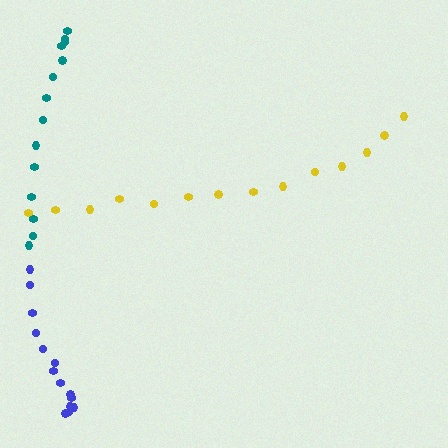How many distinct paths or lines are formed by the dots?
There are 3 distinct paths.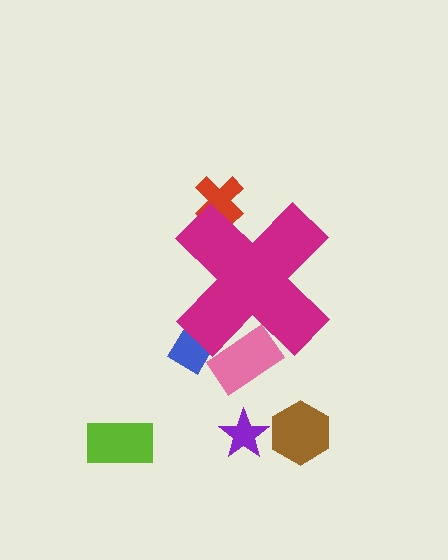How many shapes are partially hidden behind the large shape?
3 shapes are partially hidden.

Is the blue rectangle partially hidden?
Yes, the blue rectangle is partially hidden behind the magenta cross.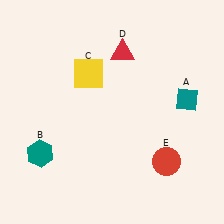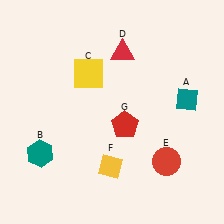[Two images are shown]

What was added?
A yellow diamond (F), a red pentagon (G) were added in Image 2.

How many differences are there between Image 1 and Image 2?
There are 2 differences between the two images.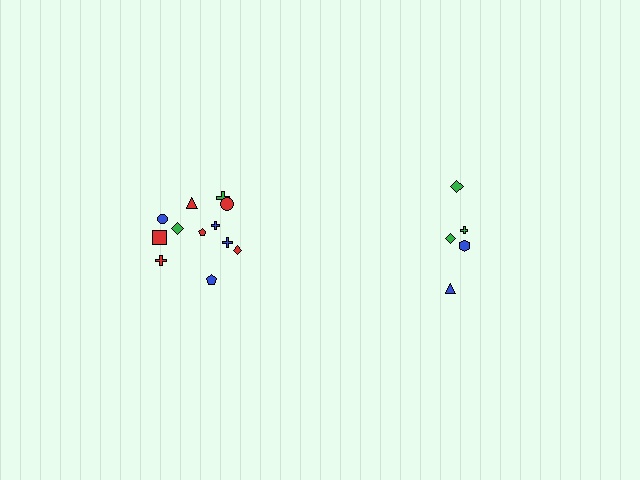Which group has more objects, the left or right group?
The left group.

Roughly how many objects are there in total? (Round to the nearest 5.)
Roughly 15 objects in total.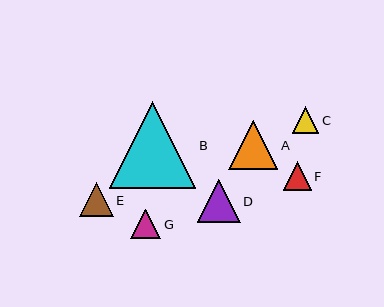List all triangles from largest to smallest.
From largest to smallest: B, A, D, E, G, F, C.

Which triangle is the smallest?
Triangle C is the smallest with a size of approximately 27 pixels.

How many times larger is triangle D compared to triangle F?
Triangle D is approximately 1.5 times the size of triangle F.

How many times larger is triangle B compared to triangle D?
Triangle B is approximately 2.0 times the size of triangle D.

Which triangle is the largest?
Triangle B is the largest with a size of approximately 86 pixels.